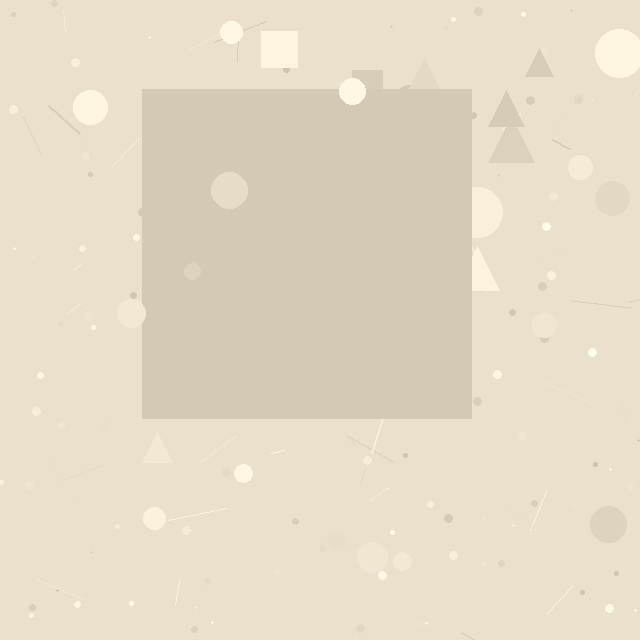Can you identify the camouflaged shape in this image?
The camouflaged shape is a square.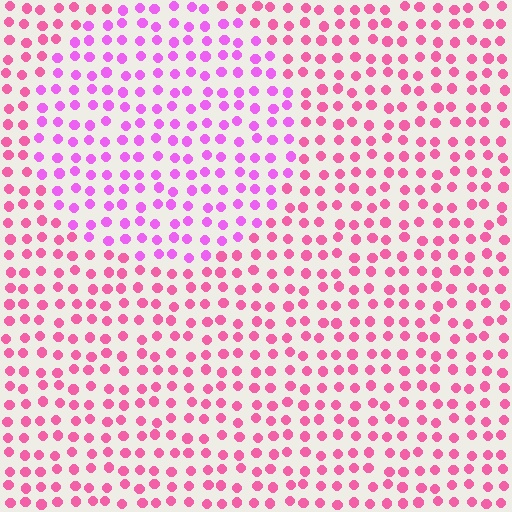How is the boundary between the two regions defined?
The boundary is defined purely by a slight shift in hue (about 33 degrees). Spacing, size, and orientation are identical on both sides.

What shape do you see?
I see a circle.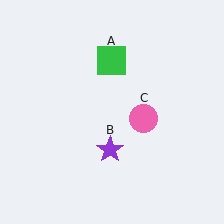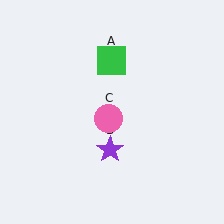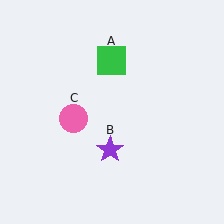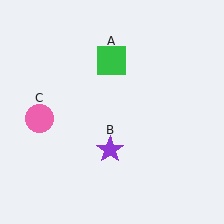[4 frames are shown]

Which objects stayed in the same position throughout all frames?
Green square (object A) and purple star (object B) remained stationary.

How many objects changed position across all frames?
1 object changed position: pink circle (object C).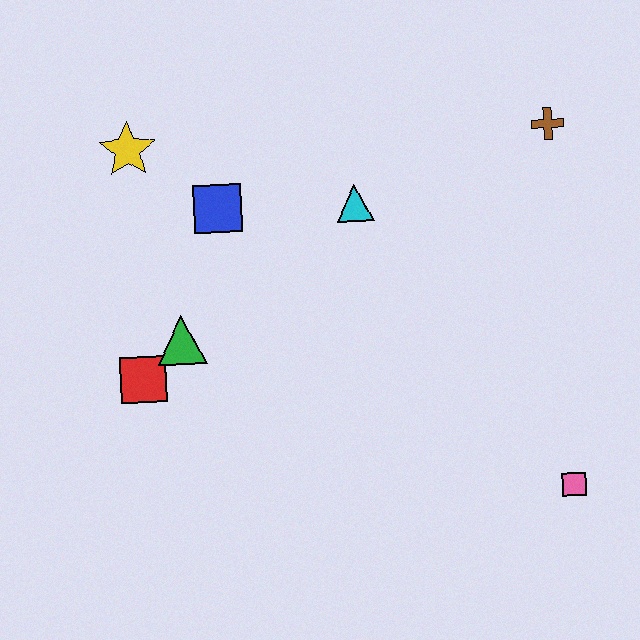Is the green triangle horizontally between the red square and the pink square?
Yes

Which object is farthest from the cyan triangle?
The pink square is farthest from the cyan triangle.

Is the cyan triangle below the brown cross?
Yes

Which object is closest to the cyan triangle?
The blue square is closest to the cyan triangle.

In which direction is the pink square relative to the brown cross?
The pink square is below the brown cross.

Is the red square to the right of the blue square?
No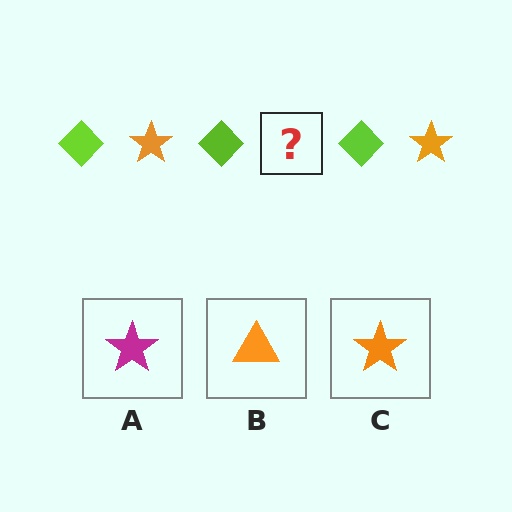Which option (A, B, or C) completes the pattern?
C.